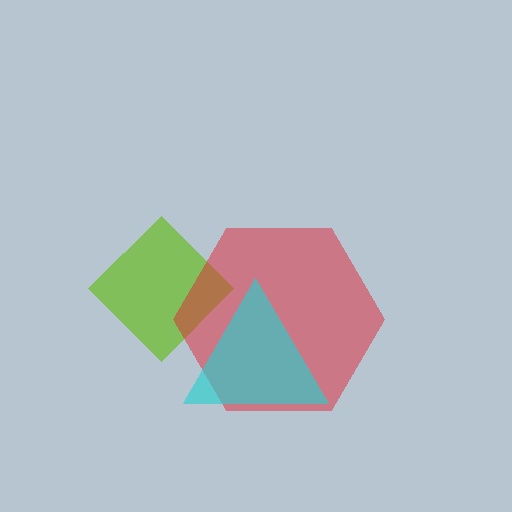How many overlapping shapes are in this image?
There are 3 overlapping shapes in the image.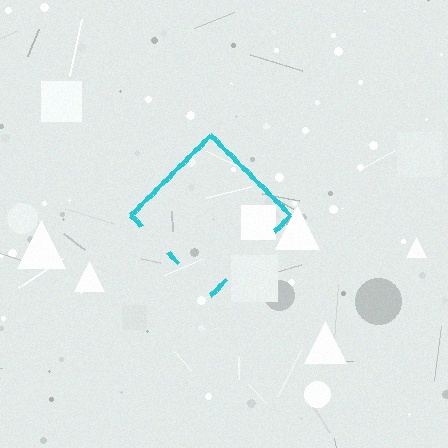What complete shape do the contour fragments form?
The contour fragments form a diamond.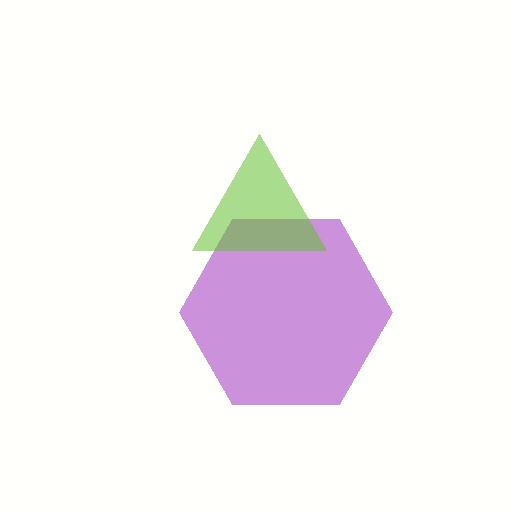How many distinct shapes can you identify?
There are 2 distinct shapes: a purple hexagon, a lime triangle.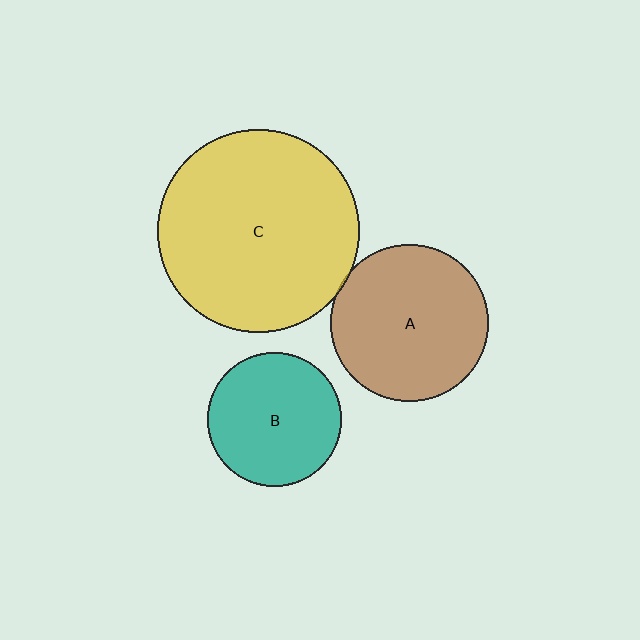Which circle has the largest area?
Circle C (yellow).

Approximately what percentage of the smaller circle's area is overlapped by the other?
Approximately 5%.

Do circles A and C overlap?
Yes.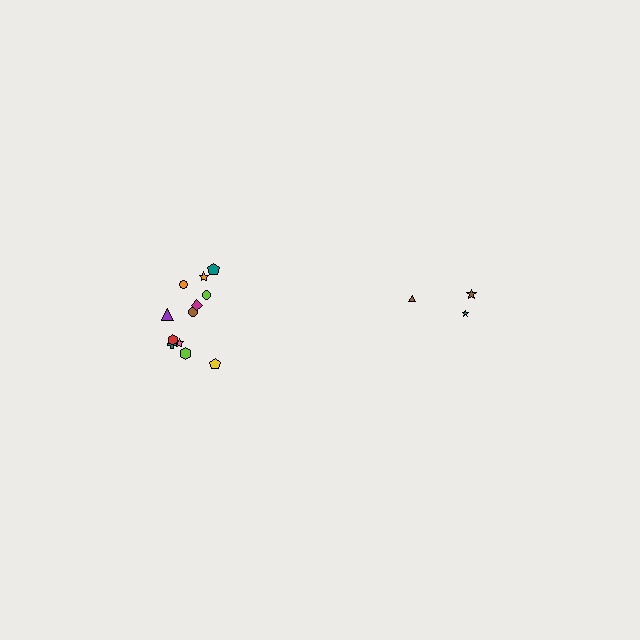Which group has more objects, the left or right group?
The left group.